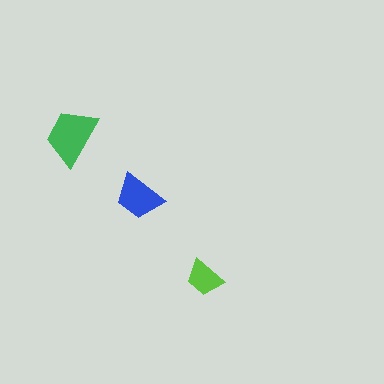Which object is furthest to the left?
The green trapezoid is leftmost.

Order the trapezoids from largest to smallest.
the green one, the blue one, the lime one.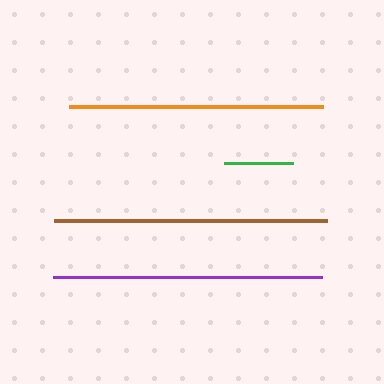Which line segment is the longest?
The brown line is the longest at approximately 273 pixels.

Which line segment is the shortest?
The green line is the shortest at approximately 69 pixels.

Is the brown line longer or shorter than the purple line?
The brown line is longer than the purple line.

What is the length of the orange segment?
The orange segment is approximately 254 pixels long.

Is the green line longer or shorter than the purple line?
The purple line is longer than the green line.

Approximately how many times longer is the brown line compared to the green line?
The brown line is approximately 3.9 times the length of the green line.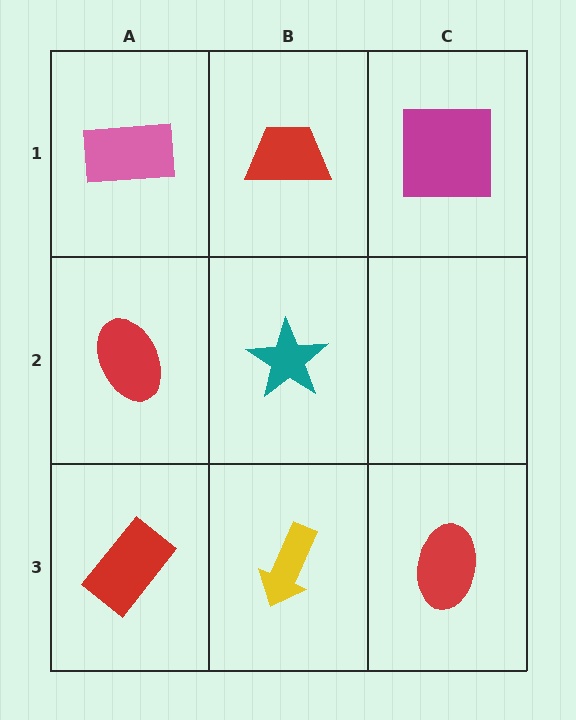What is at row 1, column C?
A magenta square.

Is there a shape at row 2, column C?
No, that cell is empty.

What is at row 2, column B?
A teal star.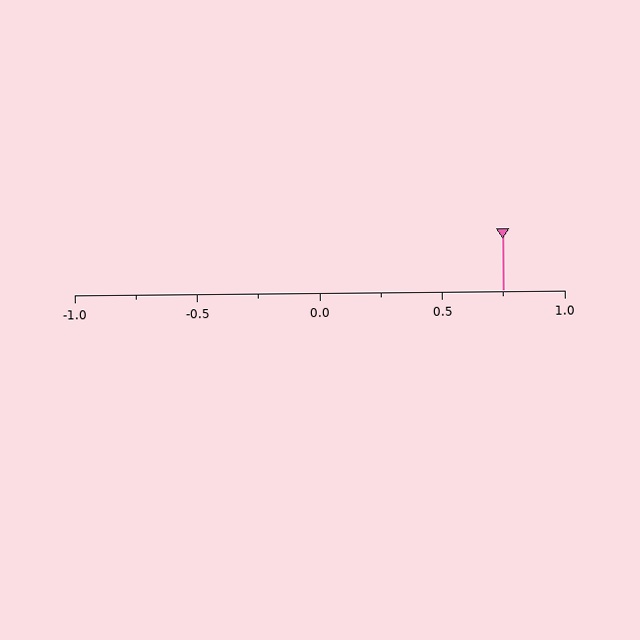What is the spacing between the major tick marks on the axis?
The major ticks are spaced 0.5 apart.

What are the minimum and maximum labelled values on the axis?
The axis runs from -1.0 to 1.0.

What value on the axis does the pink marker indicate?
The marker indicates approximately 0.75.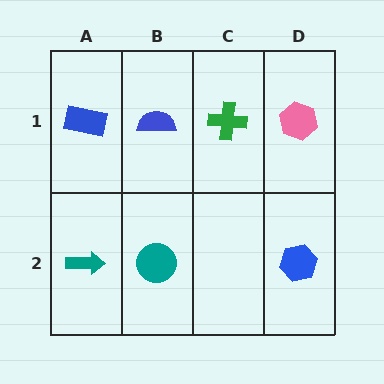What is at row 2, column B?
A teal circle.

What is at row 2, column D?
A blue hexagon.